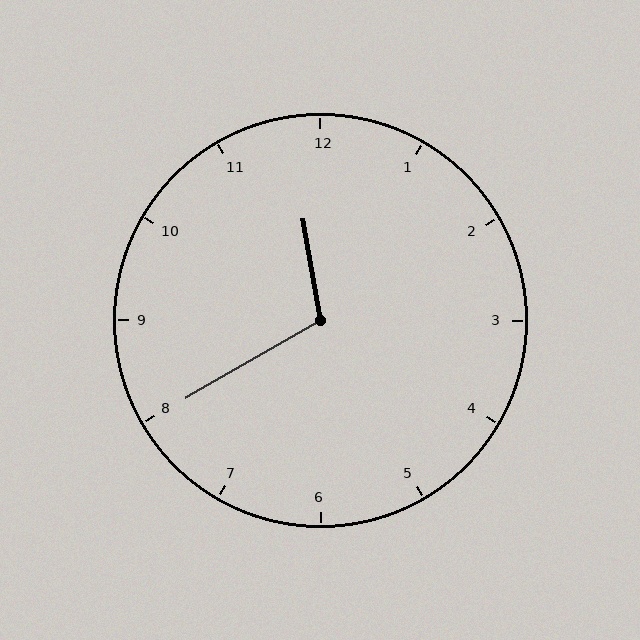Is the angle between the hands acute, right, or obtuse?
It is obtuse.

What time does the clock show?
11:40.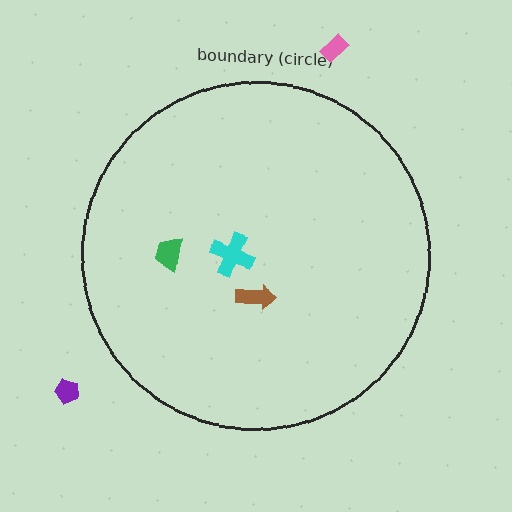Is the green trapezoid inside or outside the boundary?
Inside.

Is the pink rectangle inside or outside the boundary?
Outside.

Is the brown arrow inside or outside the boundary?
Inside.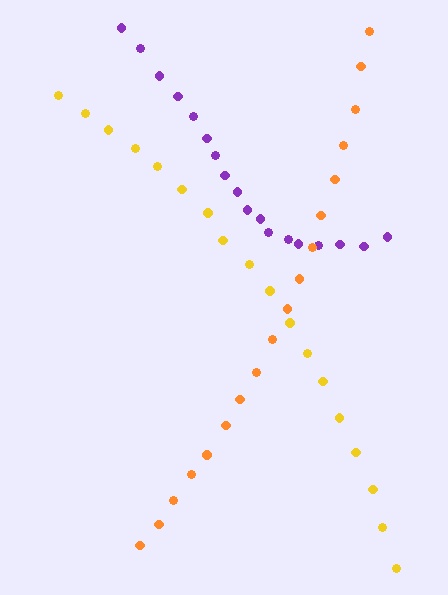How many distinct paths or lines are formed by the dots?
There are 3 distinct paths.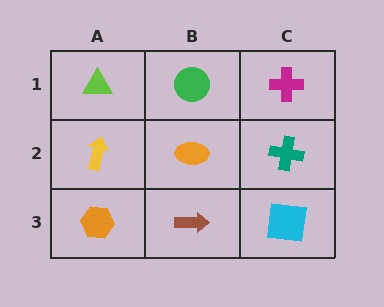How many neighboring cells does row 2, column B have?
4.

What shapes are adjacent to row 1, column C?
A teal cross (row 2, column C), a green circle (row 1, column B).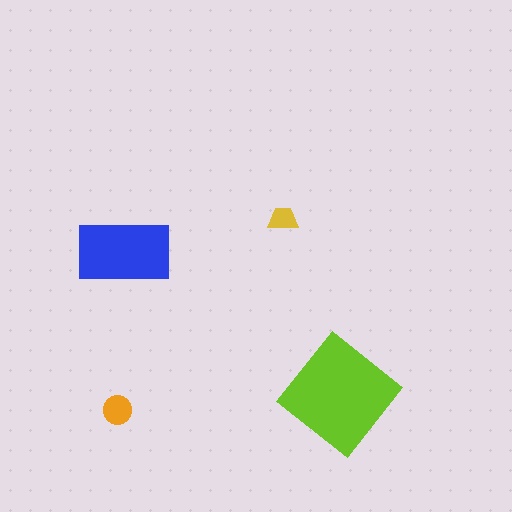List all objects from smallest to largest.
The yellow trapezoid, the orange circle, the blue rectangle, the lime diamond.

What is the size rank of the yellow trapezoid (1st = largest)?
4th.